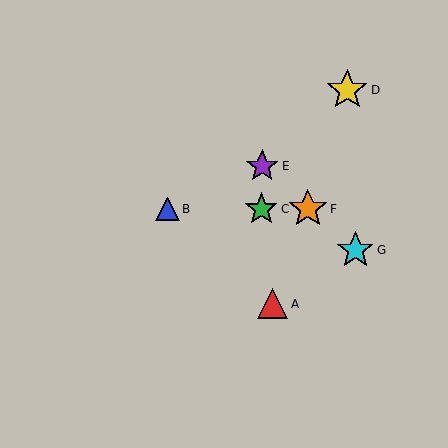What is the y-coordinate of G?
Object G is at y≈250.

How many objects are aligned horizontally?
3 objects (B, C, F) are aligned horizontally.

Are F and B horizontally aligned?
Yes, both are at y≈209.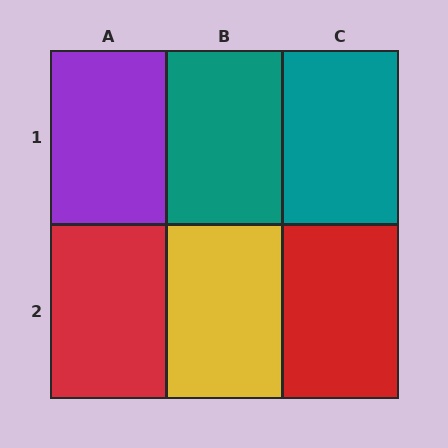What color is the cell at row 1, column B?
Teal.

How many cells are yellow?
1 cell is yellow.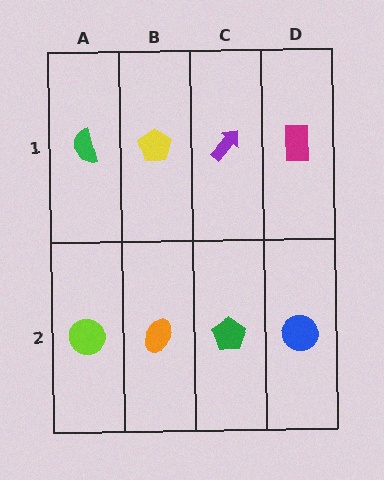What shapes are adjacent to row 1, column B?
An orange ellipse (row 2, column B), a green semicircle (row 1, column A), a purple arrow (row 1, column C).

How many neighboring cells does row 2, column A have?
2.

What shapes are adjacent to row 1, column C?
A green pentagon (row 2, column C), a yellow pentagon (row 1, column B), a magenta rectangle (row 1, column D).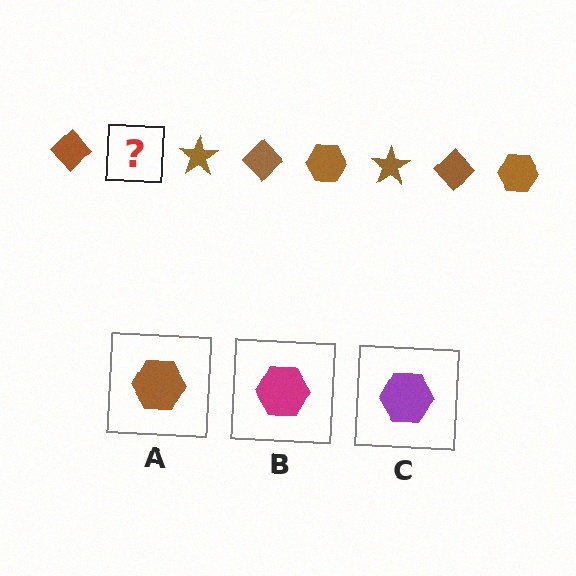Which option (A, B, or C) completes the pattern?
A.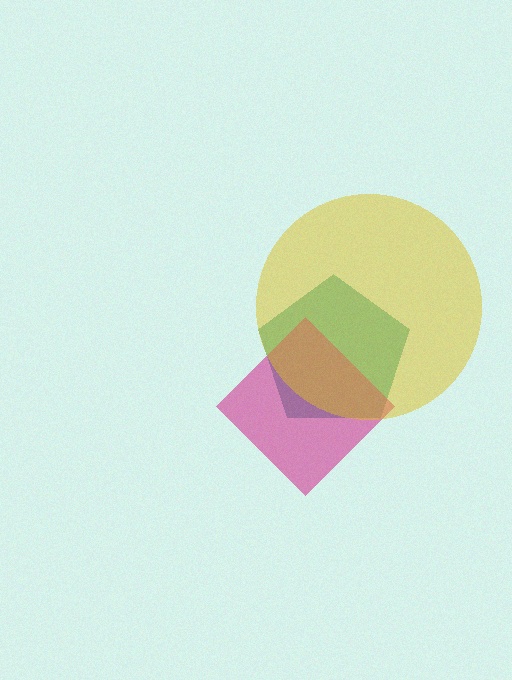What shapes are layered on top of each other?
The layered shapes are: a teal pentagon, a magenta diamond, a yellow circle.